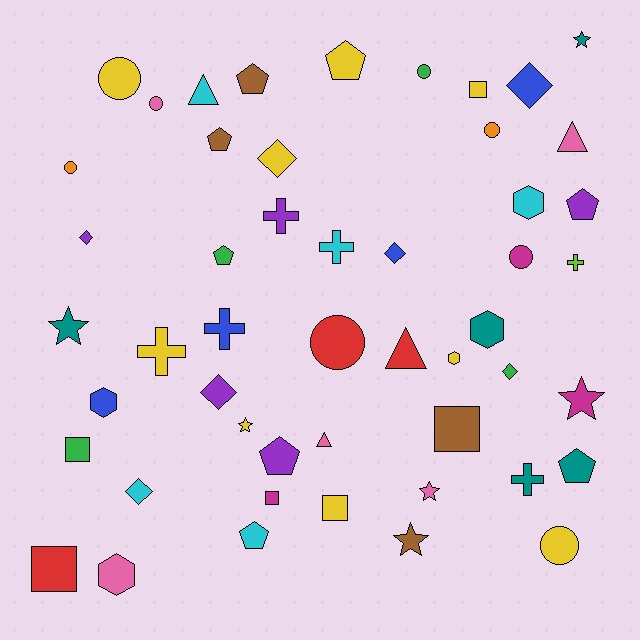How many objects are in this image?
There are 50 objects.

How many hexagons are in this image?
There are 5 hexagons.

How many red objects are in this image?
There are 3 red objects.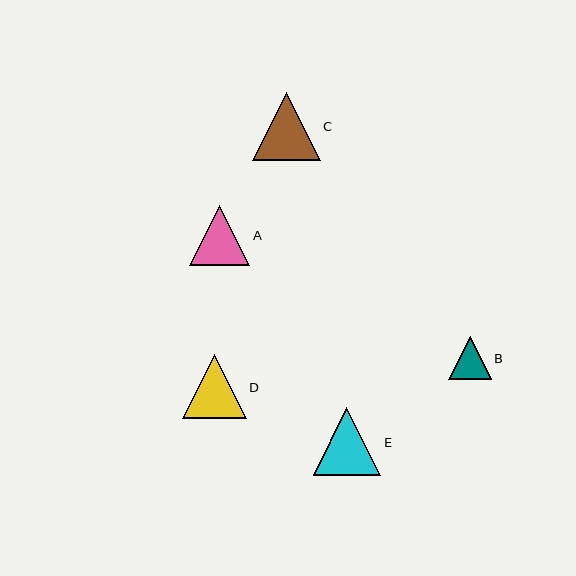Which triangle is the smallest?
Triangle B is the smallest with a size of approximately 43 pixels.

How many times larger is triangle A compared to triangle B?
Triangle A is approximately 1.4 times the size of triangle B.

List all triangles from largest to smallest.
From largest to smallest: C, E, D, A, B.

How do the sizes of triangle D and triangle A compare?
Triangle D and triangle A are approximately the same size.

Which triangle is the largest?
Triangle C is the largest with a size of approximately 68 pixels.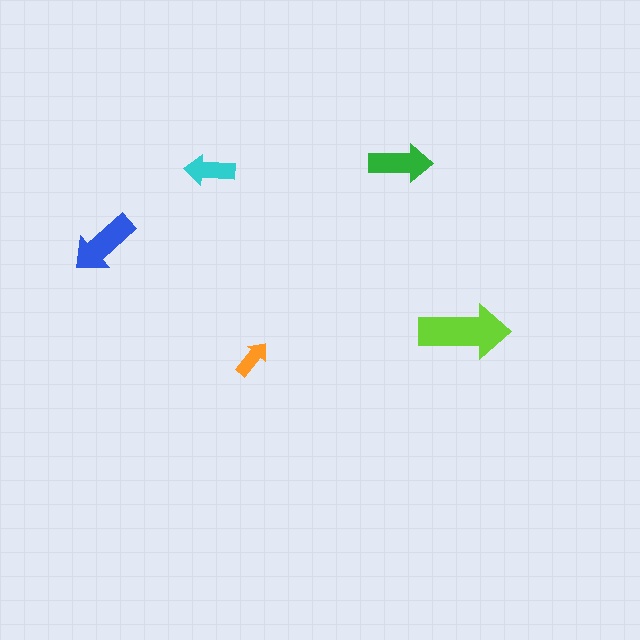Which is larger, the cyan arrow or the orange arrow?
The cyan one.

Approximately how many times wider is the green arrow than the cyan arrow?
About 1.5 times wider.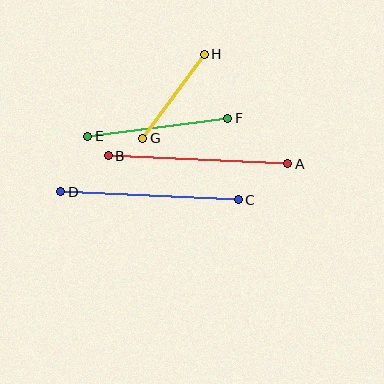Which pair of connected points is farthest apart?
Points A and B are farthest apart.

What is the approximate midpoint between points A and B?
The midpoint is at approximately (198, 160) pixels.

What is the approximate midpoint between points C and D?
The midpoint is at approximately (149, 196) pixels.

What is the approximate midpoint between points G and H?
The midpoint is at approximately (173, 96) pixels.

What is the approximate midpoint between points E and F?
The midpoint is at approximately (158, 127) pixels.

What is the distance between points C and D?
The distance is approximately 178 pixels.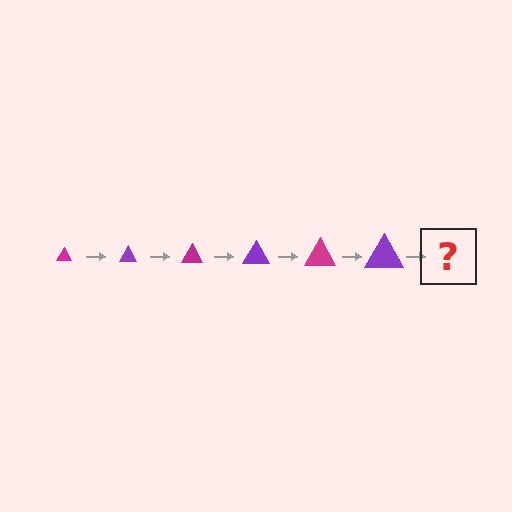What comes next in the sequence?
The next element should be a magenta triangle, larger than the previous one.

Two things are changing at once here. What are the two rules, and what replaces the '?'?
The two rules are that the triangle grows larger each step and the color cycles through magenta and purple. The '?' should be a magenta triangle, larger than the previous one.